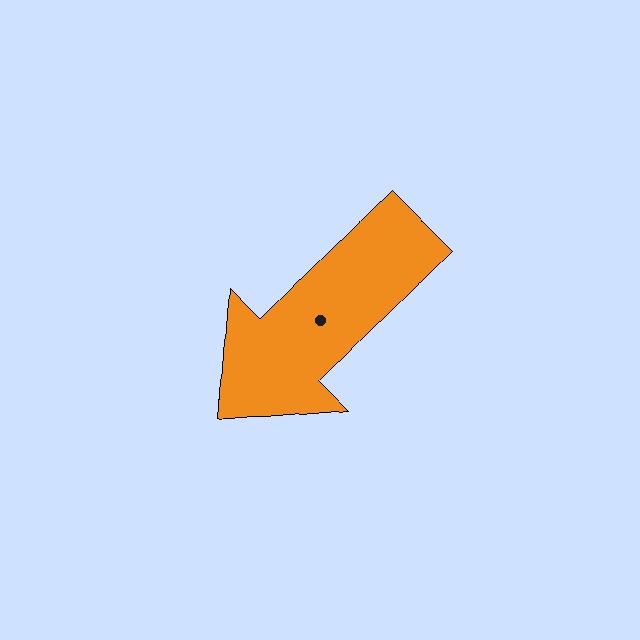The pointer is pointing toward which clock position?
Roughly 7 o'clock.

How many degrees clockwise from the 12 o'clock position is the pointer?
Approximately 225 degrees.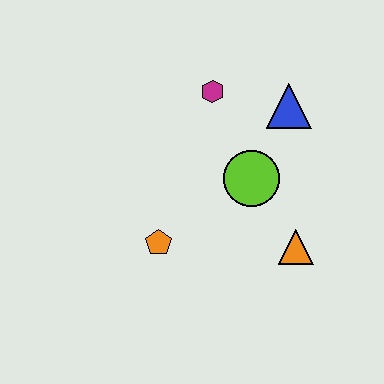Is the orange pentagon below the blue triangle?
Yes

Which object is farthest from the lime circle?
The orange pentagon is farthest from the lime circle.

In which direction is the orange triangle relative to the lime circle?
The orange triangle is below the lime circle.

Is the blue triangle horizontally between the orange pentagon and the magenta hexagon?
No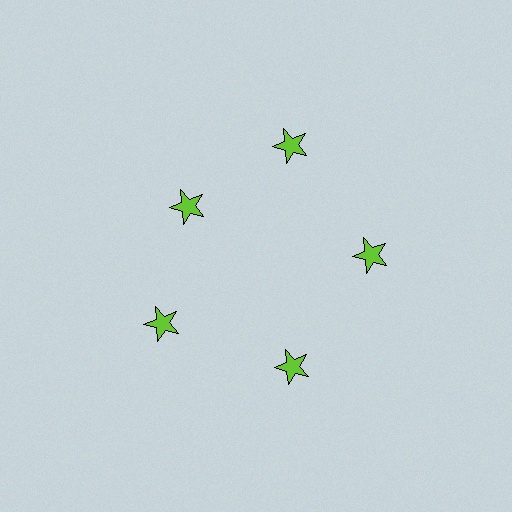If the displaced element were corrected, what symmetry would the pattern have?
It would have 5-fold rotational symmetry — the pattern would map onto itself every 72 degrees.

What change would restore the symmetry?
The symmetry would be restored by moving it outward, back onto the ring so that all 5 stars sit at equal angles and equal distance from the center.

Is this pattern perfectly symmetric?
No. The 5 lime stars are arranged in a ring, but one element near the 10 o'clock position is pulled inward toward the center, breaking the 5-fold rotational symmetry.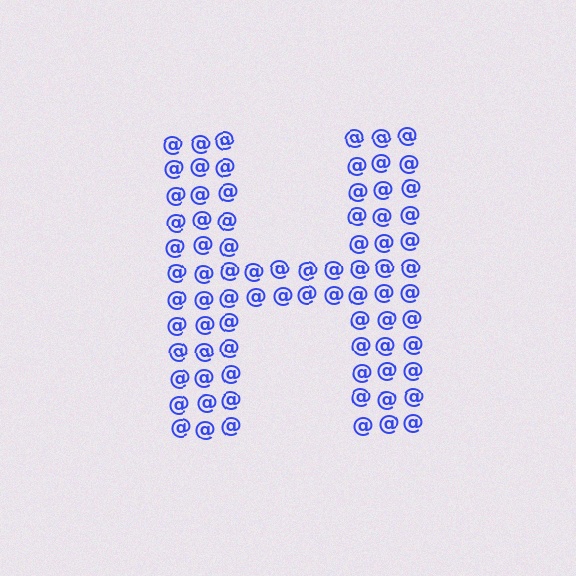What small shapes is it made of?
It is made of small at signs.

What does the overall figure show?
The overall figure shows the letter H.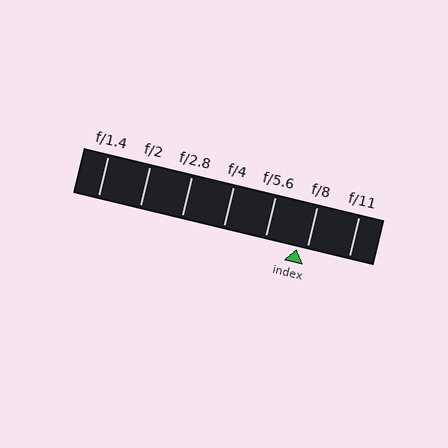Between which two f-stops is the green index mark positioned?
The index mark is between f/5.6 and f/8.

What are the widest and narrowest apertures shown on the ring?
The widest aperture shown is f/1.4 and the narrowest is f/11.